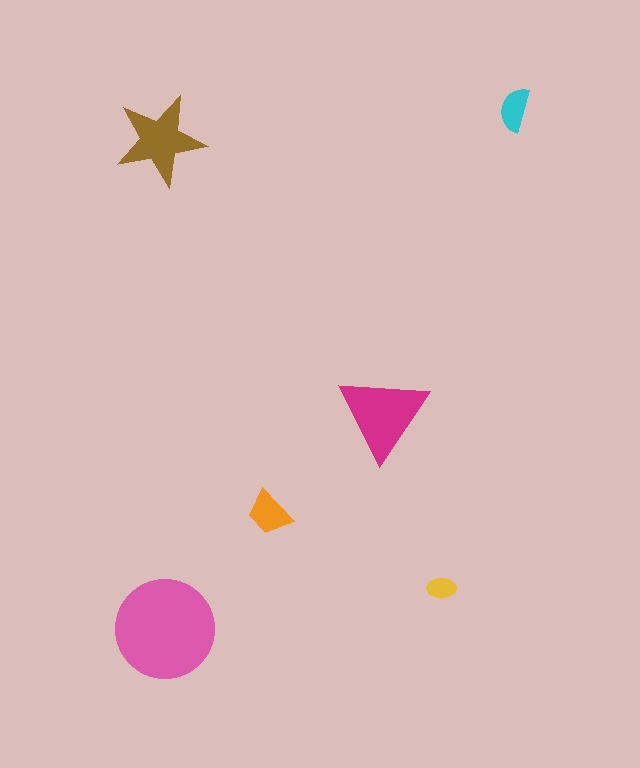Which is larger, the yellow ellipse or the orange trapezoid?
The orange trapezoid.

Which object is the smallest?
The yellow ellipse.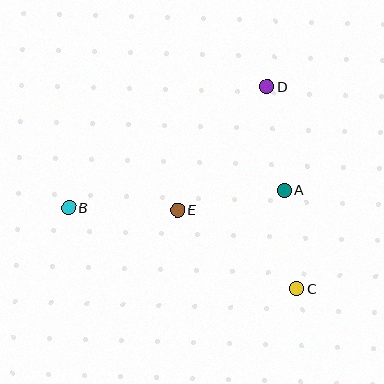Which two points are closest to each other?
Points A and C are closest to each other.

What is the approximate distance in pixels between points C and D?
The distance between C and D is approximately 204 pixels.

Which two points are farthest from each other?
Points B and C are farthest from each other.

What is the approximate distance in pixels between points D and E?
The distance between D and E is approximately 152 pixels.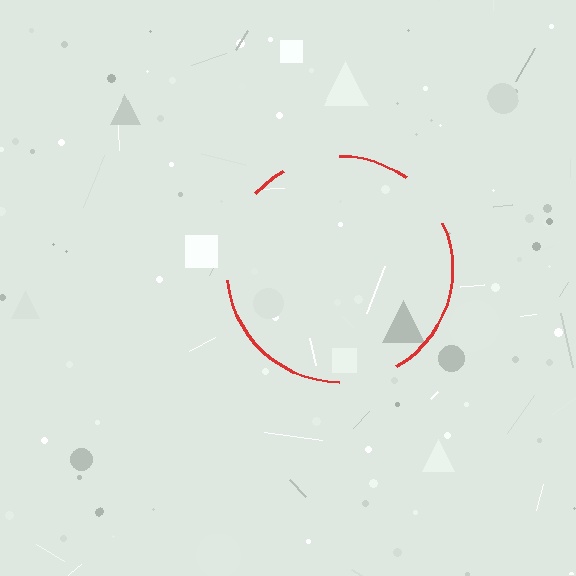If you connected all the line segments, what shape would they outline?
They would outline a circle.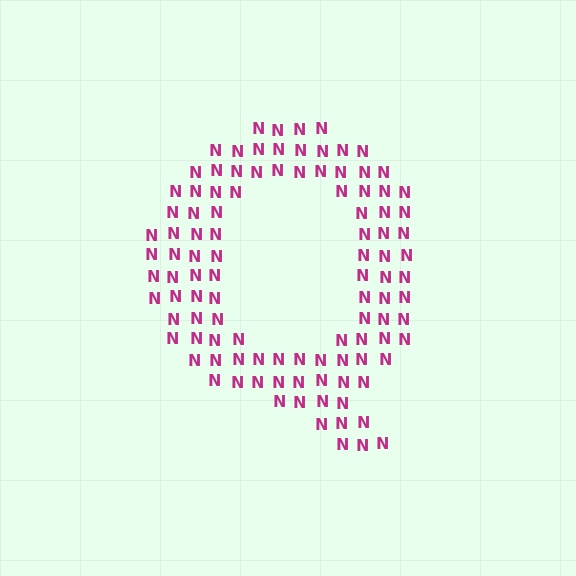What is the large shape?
The large shape is the letter Q.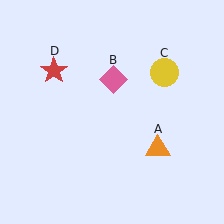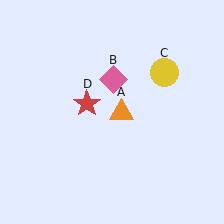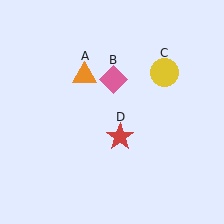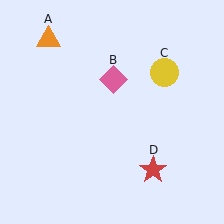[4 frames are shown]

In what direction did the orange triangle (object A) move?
The orange triangle (object A) moved up and to the left.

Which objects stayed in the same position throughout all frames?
Pink diamond (object B) and yellow circle (object C) remained stationary.